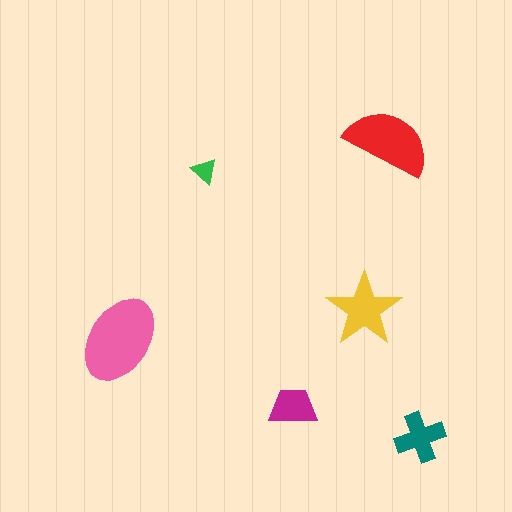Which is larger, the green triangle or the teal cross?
The teal cross.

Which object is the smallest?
The green triangle.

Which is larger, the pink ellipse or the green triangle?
The pink ellipse.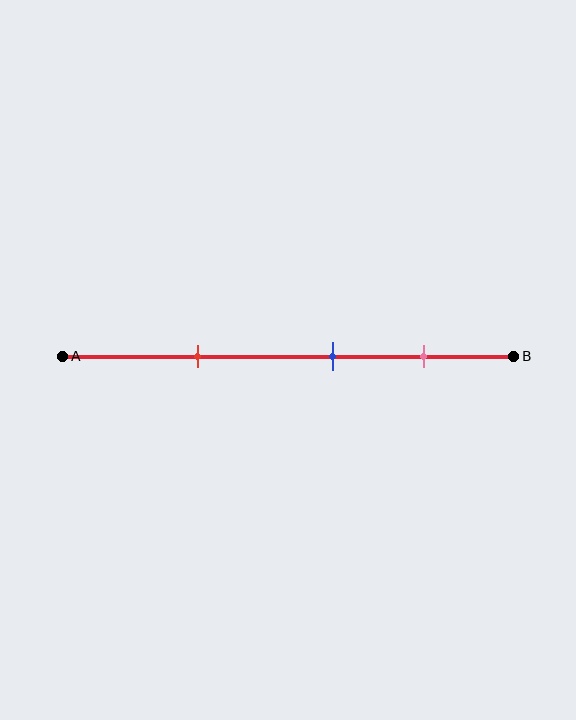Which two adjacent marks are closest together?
The blue and pink marks are the closest adjacent pair.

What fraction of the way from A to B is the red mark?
The red mark is approximately 30% (0.3) of the way from A to B.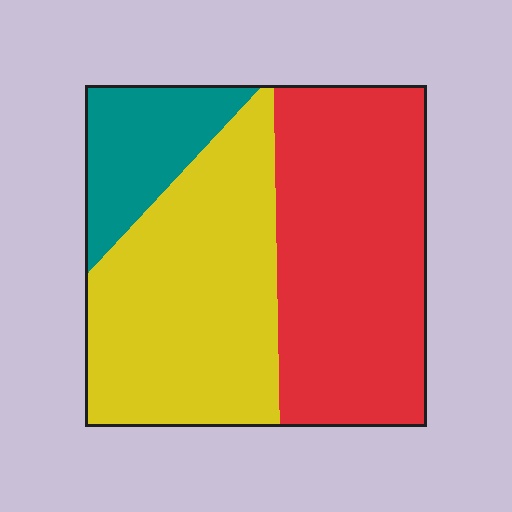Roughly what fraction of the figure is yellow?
Yellow covers 41% of the figure.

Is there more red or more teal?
Red.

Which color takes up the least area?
Teal, at roughly 15%.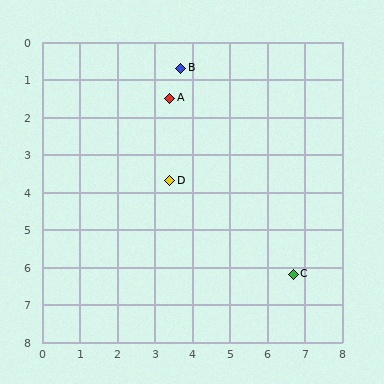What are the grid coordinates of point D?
Point D is at approximately (3.4, 3.7).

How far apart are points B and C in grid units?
Points B and C are about 6.3 grid units apart.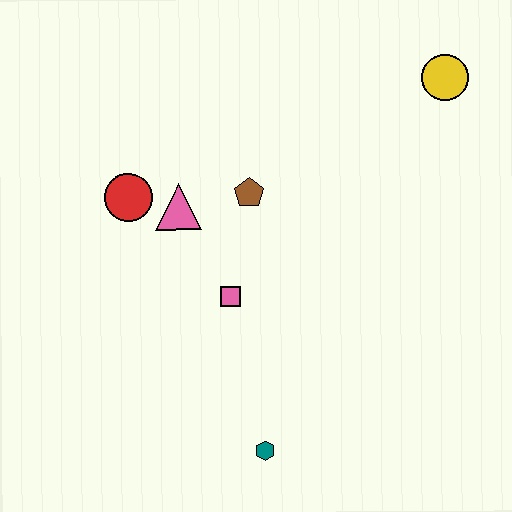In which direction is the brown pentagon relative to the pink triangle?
The brown pentagon is to the right of the pink triangle.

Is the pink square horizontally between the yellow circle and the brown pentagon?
No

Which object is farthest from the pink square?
The yellow circle is farthest from the pink square.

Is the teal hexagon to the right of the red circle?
Yes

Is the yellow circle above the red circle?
Yes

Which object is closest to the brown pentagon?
The pink triangle is closest to the brown pentagon.